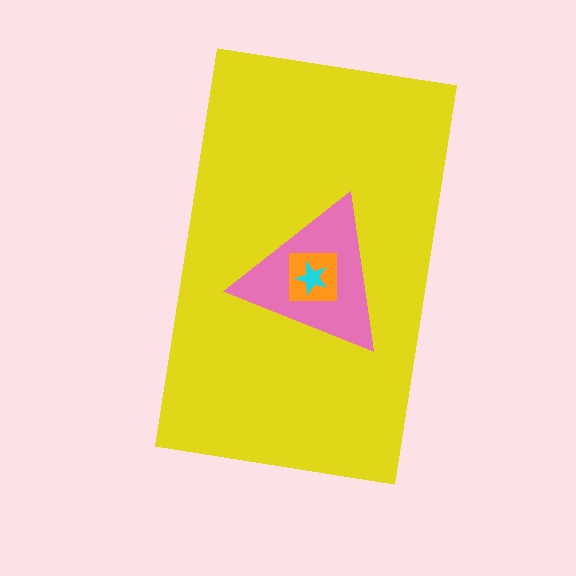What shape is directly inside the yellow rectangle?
The pink triangle.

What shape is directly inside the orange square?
The cyan star.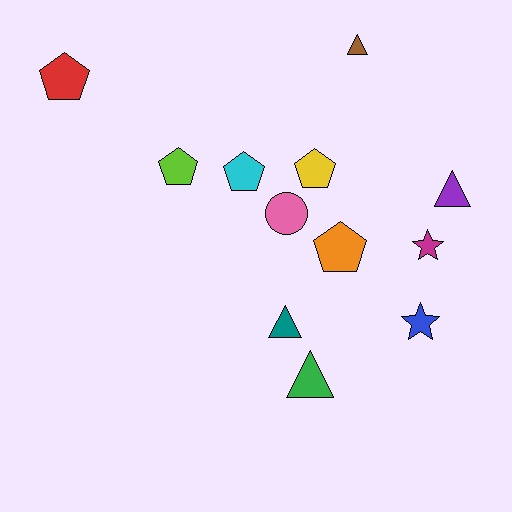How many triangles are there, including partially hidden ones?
There are 4 triangles.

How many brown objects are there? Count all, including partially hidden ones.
There is 1 brown object.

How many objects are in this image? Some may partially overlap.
There are 12 objects.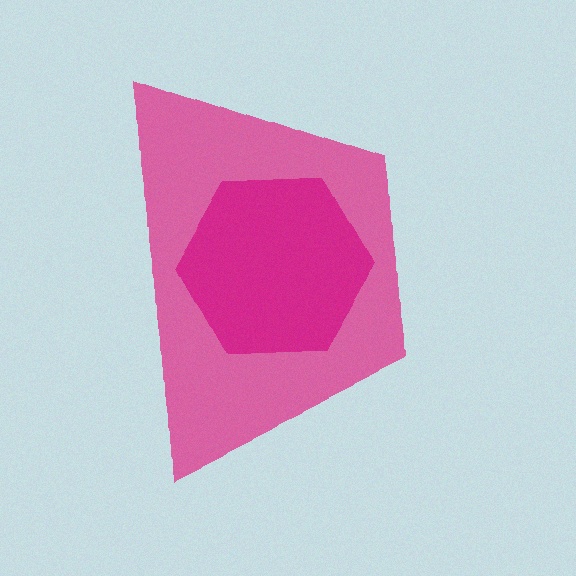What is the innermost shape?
The magenta hexagon.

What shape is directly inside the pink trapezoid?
The magenta hexagon.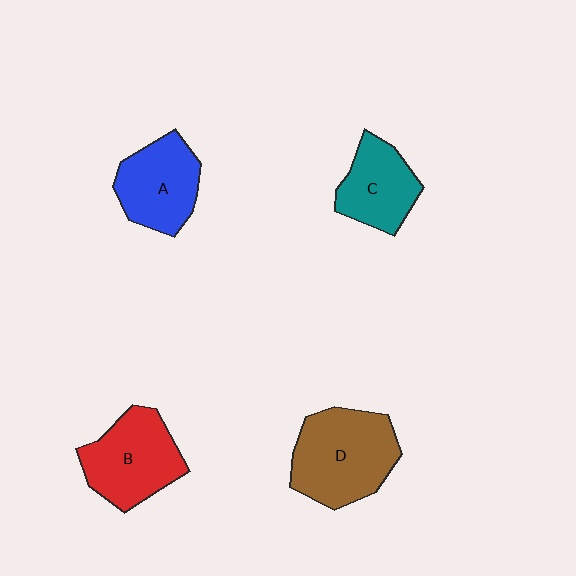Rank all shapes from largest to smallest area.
From largest to smallest: D (brown), B (red), A (blue), C (teal).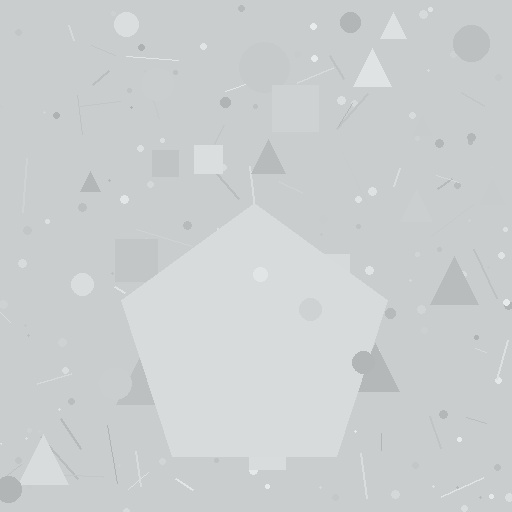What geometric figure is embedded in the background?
A pentagon is embedded in the background.